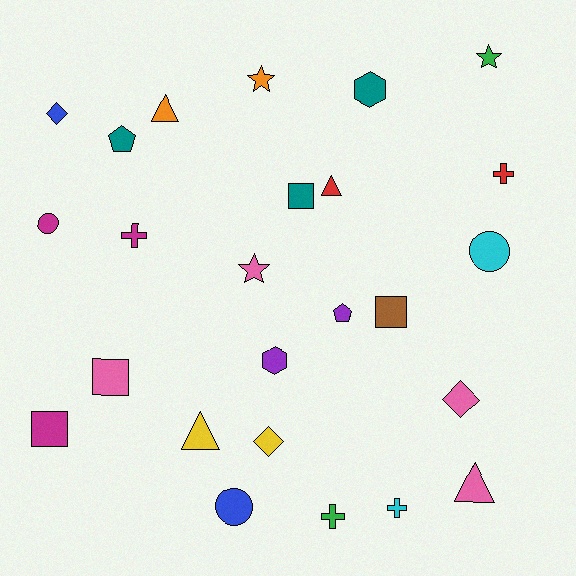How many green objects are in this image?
There are 2 green objects.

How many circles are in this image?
There are 3 circles.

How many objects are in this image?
There are 25 objects.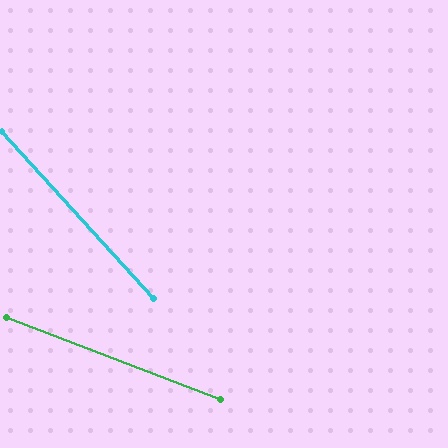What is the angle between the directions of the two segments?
Approximately 27 degrees.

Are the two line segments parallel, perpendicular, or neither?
Neither parallel nor perpendicular — they differ by about 27°.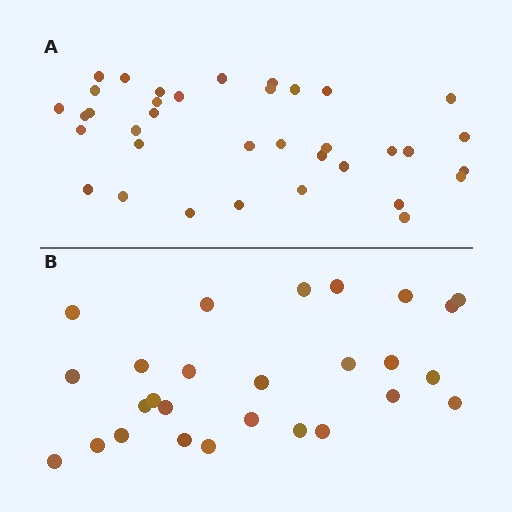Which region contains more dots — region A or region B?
Region A (the top region) has more dots.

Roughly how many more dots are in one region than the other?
Region A has roughly 8 or so more dots than region B.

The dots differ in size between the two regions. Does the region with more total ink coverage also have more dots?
No. Region B has more total ink coverage because its dots are larger, but region A actually contains more individual dots. Total area can be misleading — the number of items is what matters here.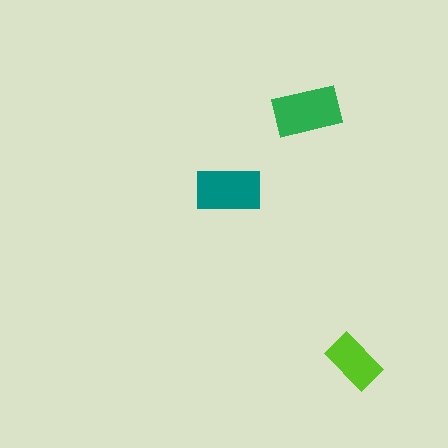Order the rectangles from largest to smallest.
the green one, the teal one, the lime one.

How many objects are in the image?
There are 3 objects in the image.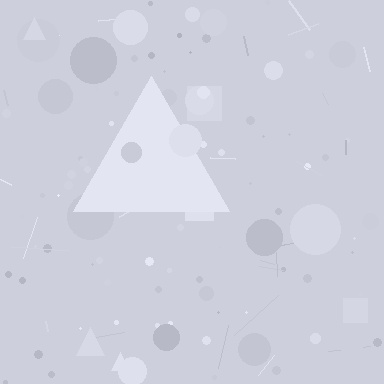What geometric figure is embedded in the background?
A triangle is embedded in the background.